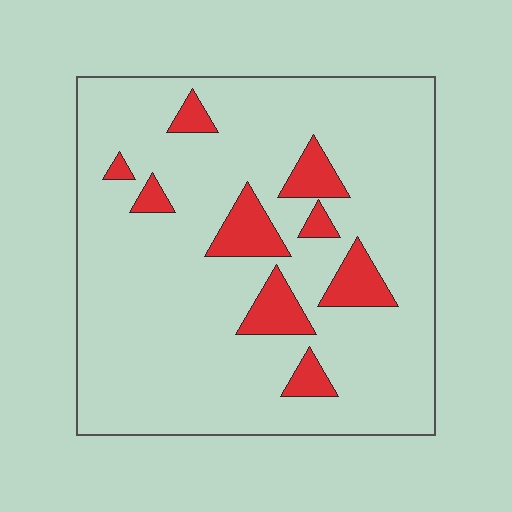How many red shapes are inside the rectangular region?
9.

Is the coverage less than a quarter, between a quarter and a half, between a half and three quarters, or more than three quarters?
Less than a quarter.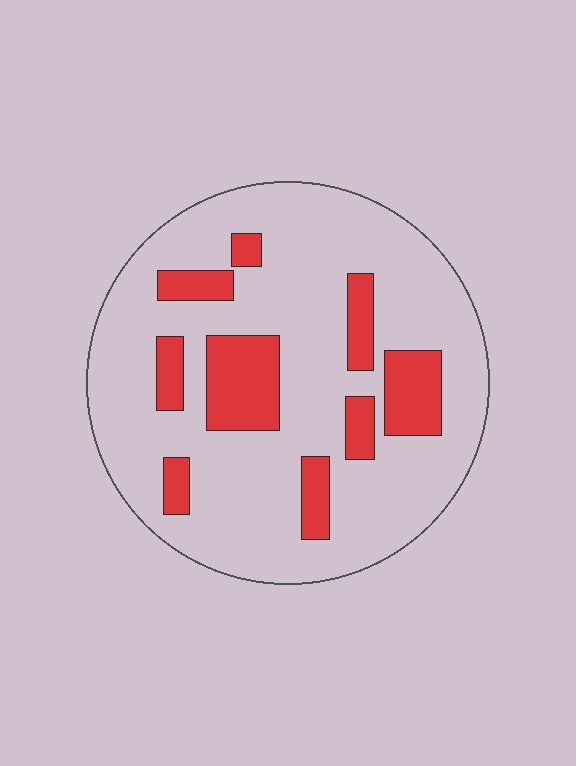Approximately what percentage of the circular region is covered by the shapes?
Approximately 20%.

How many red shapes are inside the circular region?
9.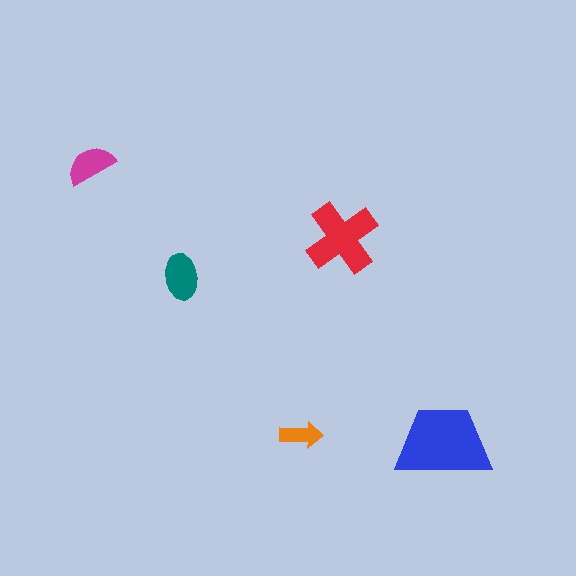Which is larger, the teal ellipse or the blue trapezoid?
The blue trapezoid.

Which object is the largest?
The blue trapezoid.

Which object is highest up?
The magenta semicircle is topmost.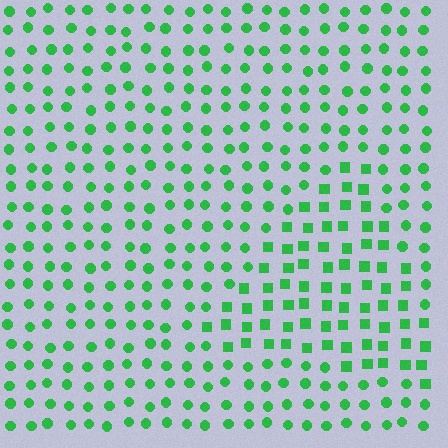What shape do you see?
I see a triangle.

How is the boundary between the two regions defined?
The boundary is defined by a change in element shape: squares inside vs. circles outside. All elements share the same color and spacing.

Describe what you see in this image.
The image is filled with small green elements arranged in a uniform grid. A triangle-shaped region contains squares, while the surrounding area contains circles. The boundary is defined purely by the change in element shape.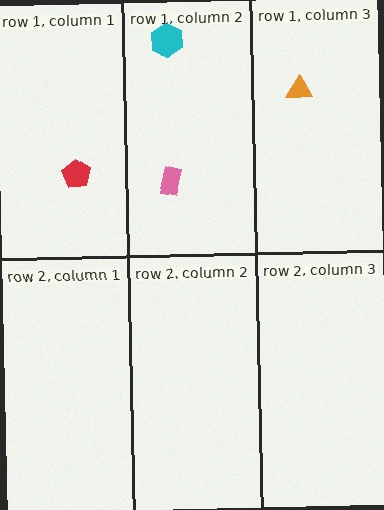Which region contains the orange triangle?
The row 1, column 3 region.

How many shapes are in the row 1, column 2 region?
2.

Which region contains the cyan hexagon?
The row 1, column 2 region.